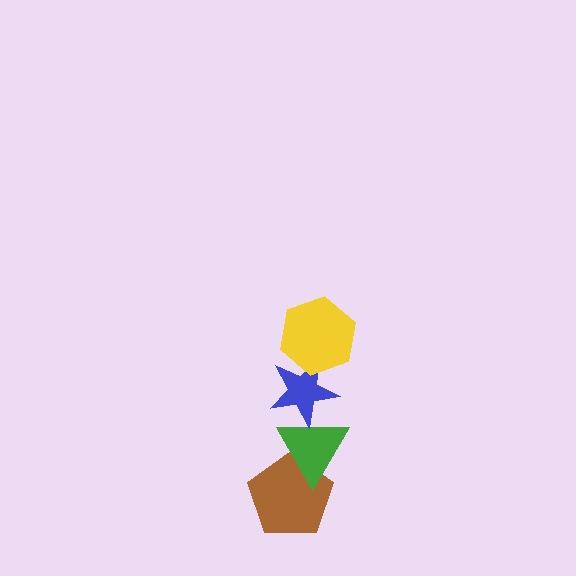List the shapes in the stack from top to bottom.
From top to bottom: the yellow hexagon, the blue star, the green triangle, the brown pentagon.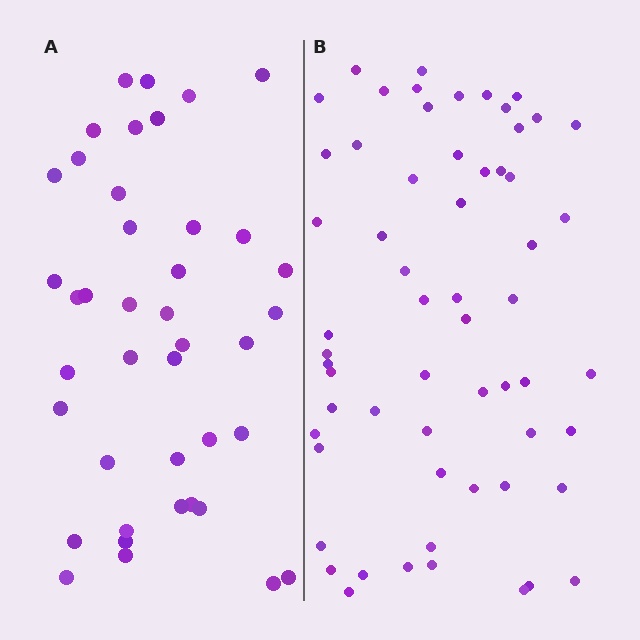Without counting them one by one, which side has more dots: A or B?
Region B (the right region) has more dots.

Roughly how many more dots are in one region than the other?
Region B has approximately 20 more dots than region A.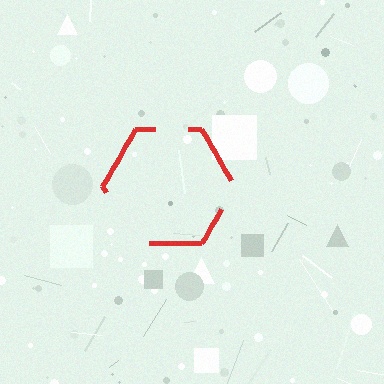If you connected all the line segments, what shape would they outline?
They would outline a hexagon.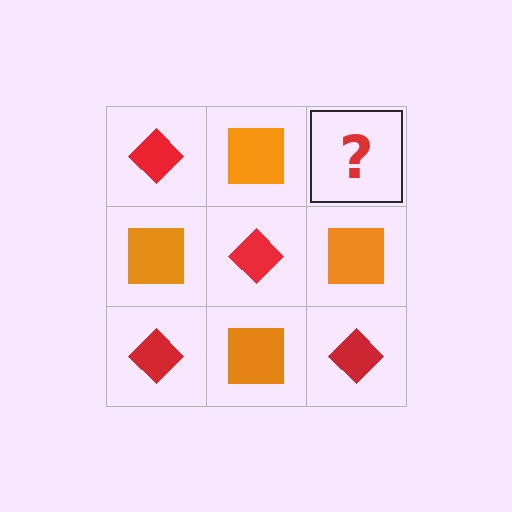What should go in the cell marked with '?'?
The missing cell should contain a red diamond.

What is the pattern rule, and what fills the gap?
The rule is that it alternates red diamond and orange square in a checkerboard pattern. The gap should be filled with a red diamond.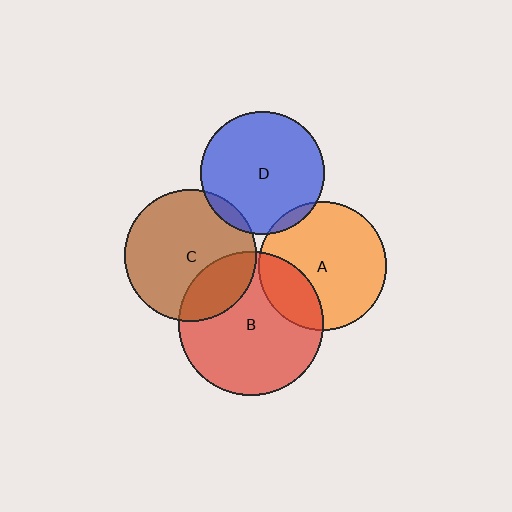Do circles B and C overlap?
Yes.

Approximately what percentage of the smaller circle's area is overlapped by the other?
Approximately 25%.